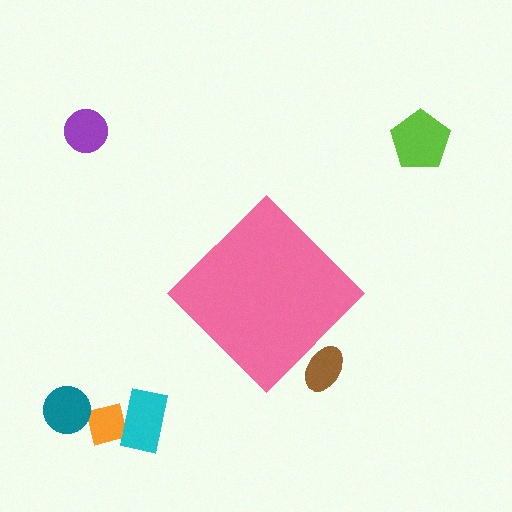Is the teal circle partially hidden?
No, the teal circle is fully visible.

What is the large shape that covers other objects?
A pink diamond.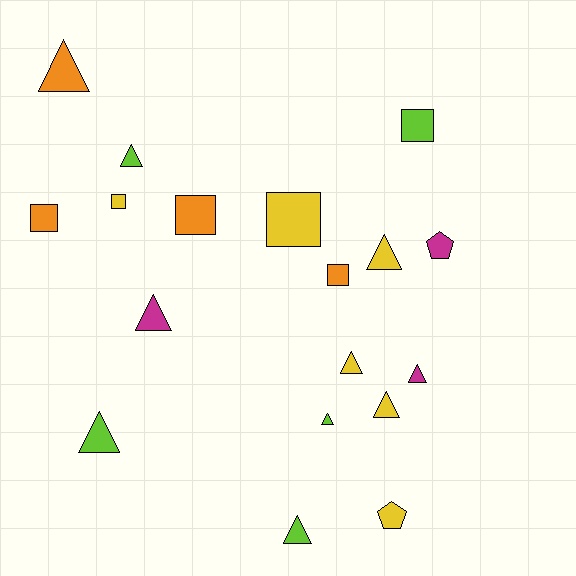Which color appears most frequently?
Yellow, with 6 objects.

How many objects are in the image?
There are 18 objects.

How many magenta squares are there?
There are no magenta squares.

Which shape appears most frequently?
Triangle, with 10 objects.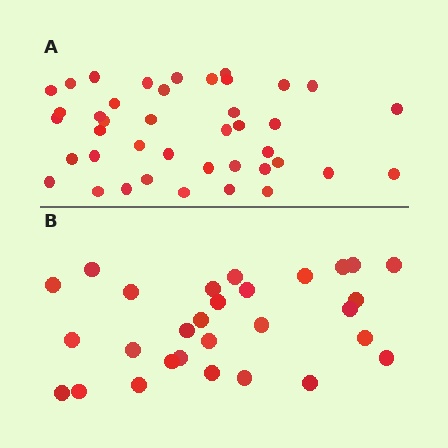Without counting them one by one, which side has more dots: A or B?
Region A (the top region) has more dots.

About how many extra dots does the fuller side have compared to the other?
Region A has roughly 12 or so more dots than region B.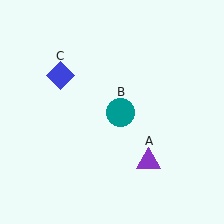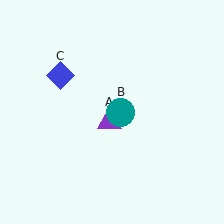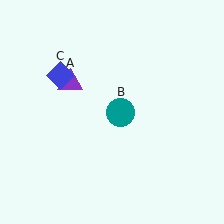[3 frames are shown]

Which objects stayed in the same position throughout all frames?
Teal circle (object B) and blue diamond (object C) remained stationary.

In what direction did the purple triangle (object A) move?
The purple triangle (object A) moved up and to the left.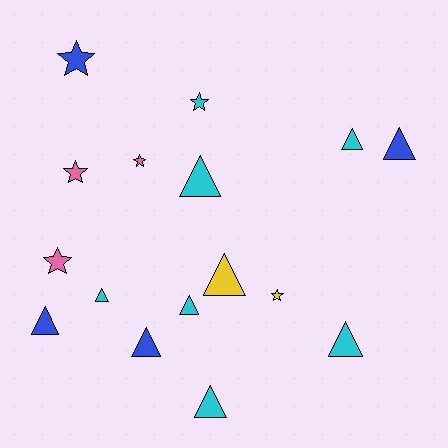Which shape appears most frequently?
Triangle, with 10 objects.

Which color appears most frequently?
Cyan, with 7 objects.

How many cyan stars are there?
There is 1 cyan star.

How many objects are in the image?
There are 16 objects.